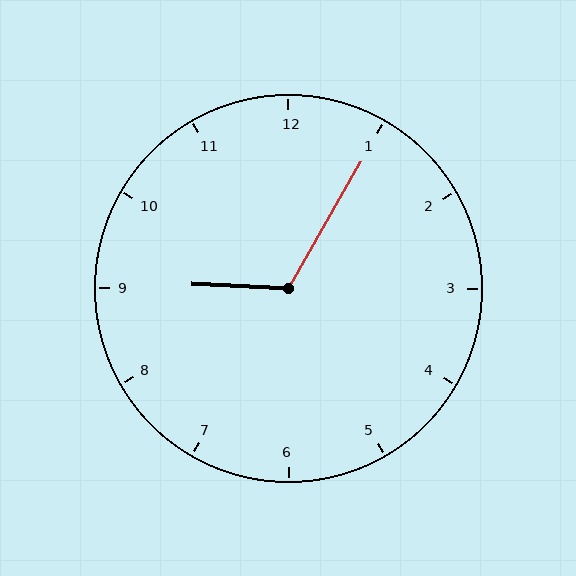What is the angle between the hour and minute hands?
Approximately 118 degrees.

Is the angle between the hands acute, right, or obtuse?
It is obtuse.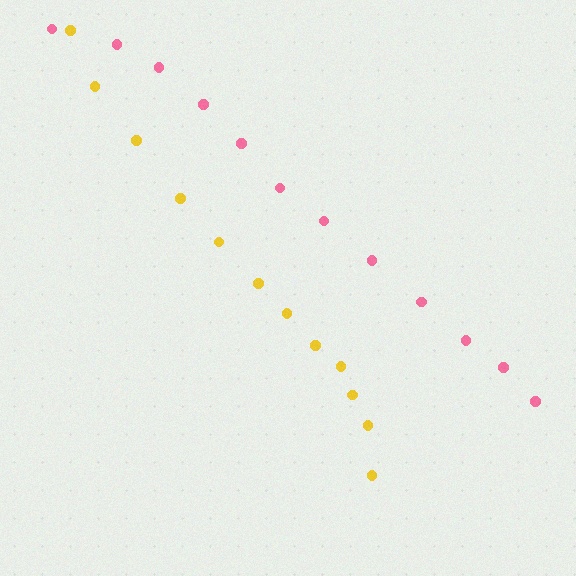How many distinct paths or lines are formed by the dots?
There are 2 distinct paths.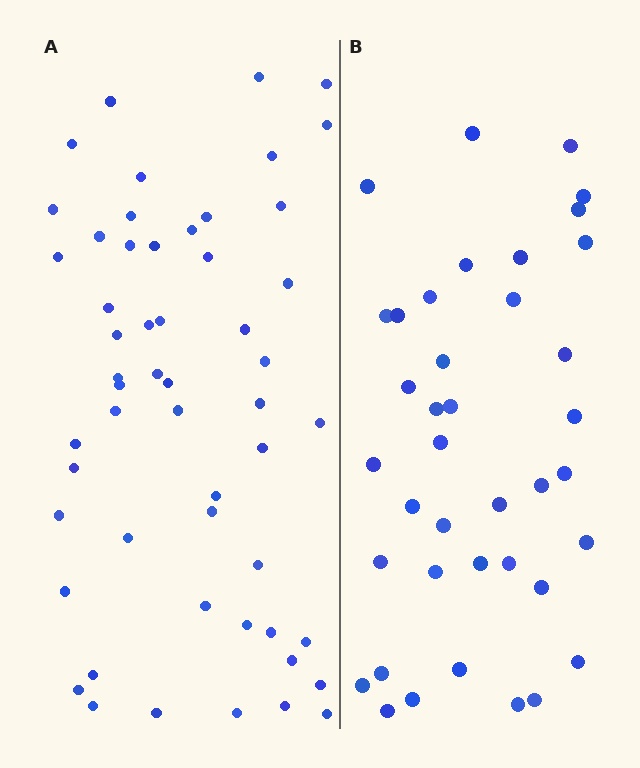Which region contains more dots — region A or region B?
Region A (the left region) has more dots.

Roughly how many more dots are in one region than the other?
Region A has approximately 15 more dots than region B.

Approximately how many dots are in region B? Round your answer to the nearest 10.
About 40 dots. (The exact count is 39, which rounds to 40.)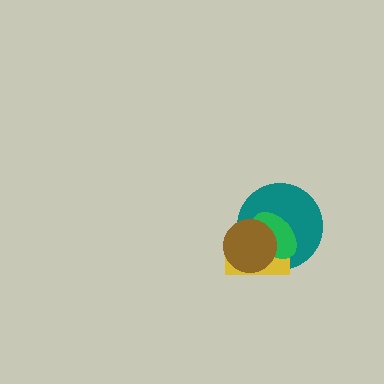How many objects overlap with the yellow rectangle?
3 objects overlap with the yellow rectangle.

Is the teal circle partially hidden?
Yes, it is partially covered by another shape.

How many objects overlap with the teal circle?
3 objects overlap with the teal circle.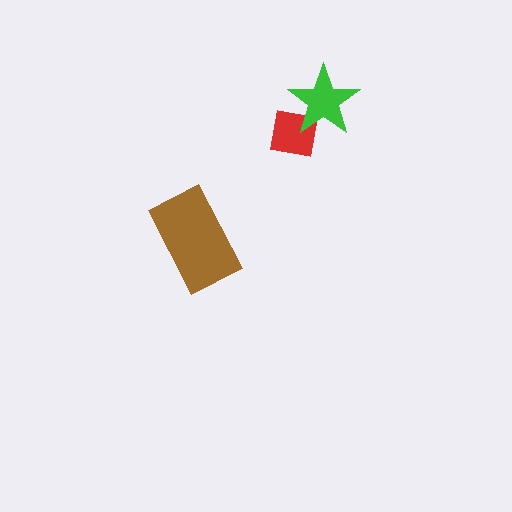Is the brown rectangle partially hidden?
No, no other shape covers it.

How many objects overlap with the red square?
1 object overlaps with the red square.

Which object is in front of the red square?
The green star is in front of the red square.